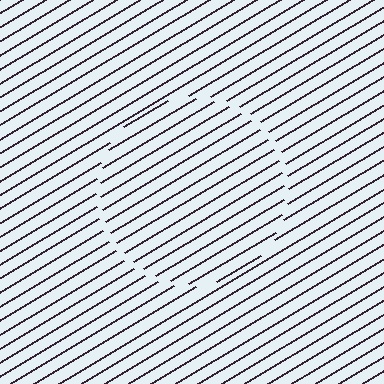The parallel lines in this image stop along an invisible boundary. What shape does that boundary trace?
An illusory circle. The interior of the shape contains the same grating, shifted by half a period — the contour is defined by the phase discontinuity where line-ends from the inner and outer gratings abut.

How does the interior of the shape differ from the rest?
The interior of the shape contains the same grating, shifted by half a period — the contour is defined by the phase discontinuity where line-ends from the inner and outer gratings abut.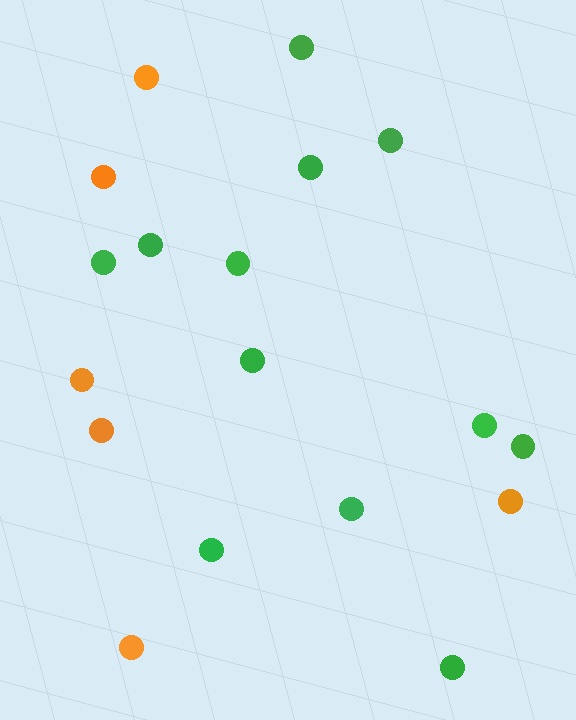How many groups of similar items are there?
There are 2 groups: one group of orange circles (6) and one group of green circles (12).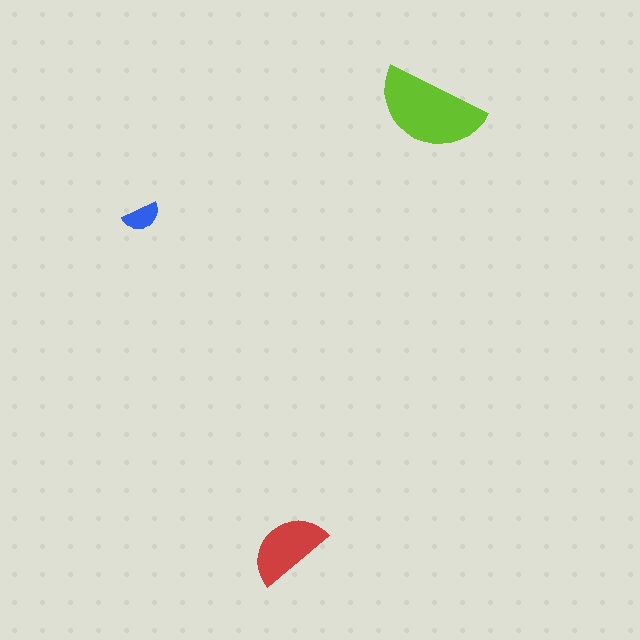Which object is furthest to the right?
The lime semicircle is rightmost.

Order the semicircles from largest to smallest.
the lime one, the red one, the blue one.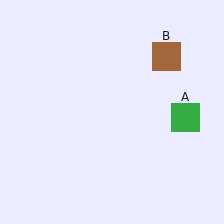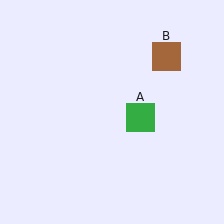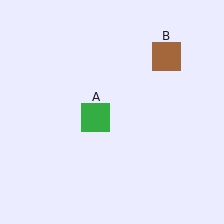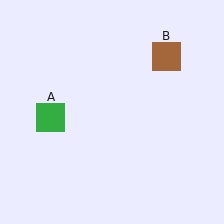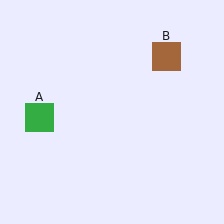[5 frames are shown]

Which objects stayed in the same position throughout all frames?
Brown square (object B) remained stationary.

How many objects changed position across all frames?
1 object changed position: green square (object A).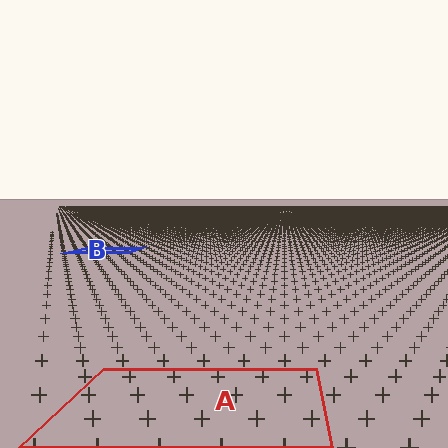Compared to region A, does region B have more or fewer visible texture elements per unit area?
Region B has more texture elements per unit area — they are packed more densely because it is farther away.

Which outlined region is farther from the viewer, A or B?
Region B is farther from the viewer — the texture elements inside it appear smaller and more densely packed.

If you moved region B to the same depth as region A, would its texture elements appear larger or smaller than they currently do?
They would appear larger. At a closer depth, the same texture elements are projected at a bigger on-screen size.